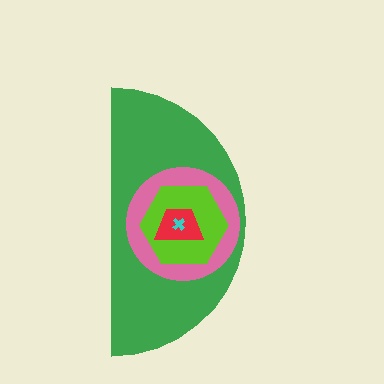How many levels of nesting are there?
5.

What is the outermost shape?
The green semicircle.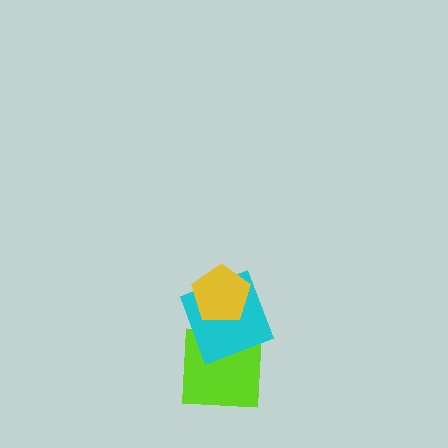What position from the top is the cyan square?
The cyan square is 2nd from the top.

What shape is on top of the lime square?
The cyan square is on top of the lime square.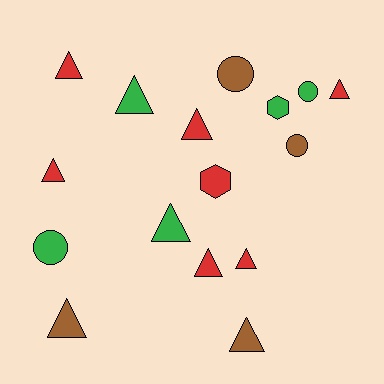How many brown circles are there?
There are 2 brown circles.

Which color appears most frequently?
Red, with 7 objects.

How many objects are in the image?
There are 16 objects.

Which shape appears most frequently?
Triangle, with 10 objects.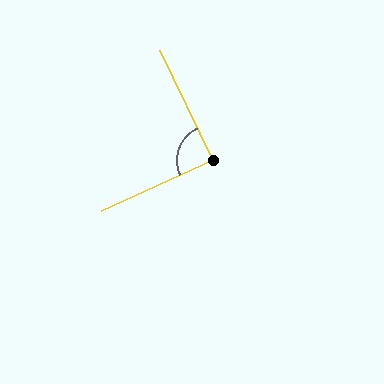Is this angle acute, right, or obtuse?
It is approximately a right angle.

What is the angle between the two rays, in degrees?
Approximately 89 degrees.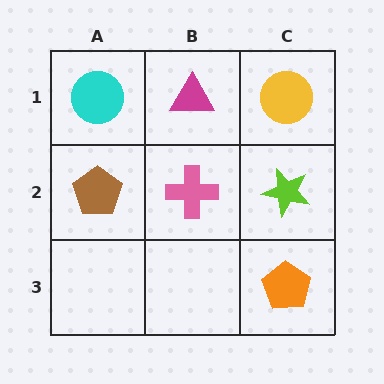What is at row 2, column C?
A lime star.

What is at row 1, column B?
A magenta triangle.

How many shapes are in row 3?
1 shape.